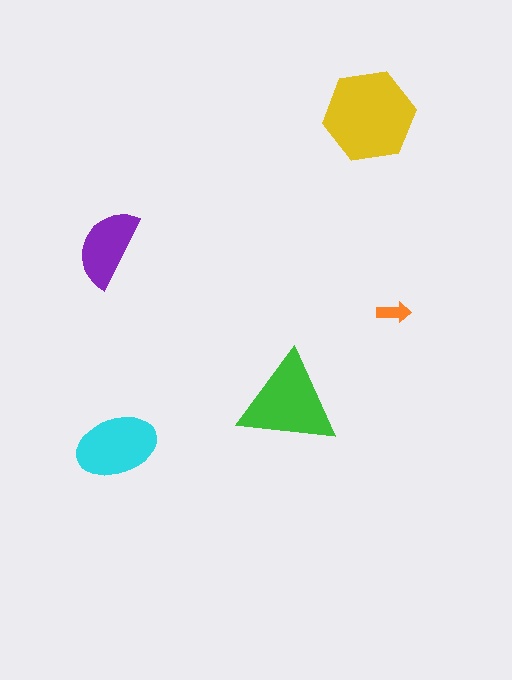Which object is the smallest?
The orange arrow.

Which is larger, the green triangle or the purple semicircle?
The green triangle.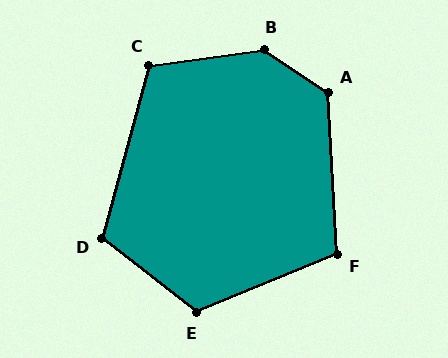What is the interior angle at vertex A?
Approximately 127 degrees (obtuse).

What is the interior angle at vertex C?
Approximately 113 degrees (obtuse).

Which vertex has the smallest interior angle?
F, at approximately 109 degrees.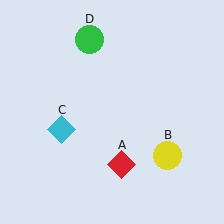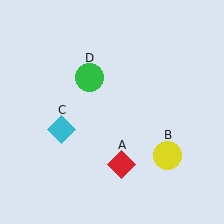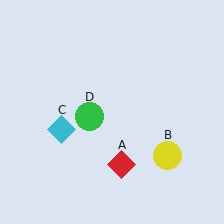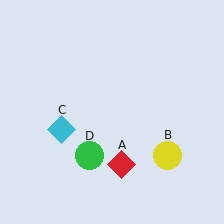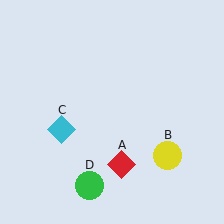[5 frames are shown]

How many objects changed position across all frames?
1 object changed position: green circle (object D).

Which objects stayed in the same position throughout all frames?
Red diamond (object A) and yellow circle (object B) and cyan diamond (object C) remained stationary.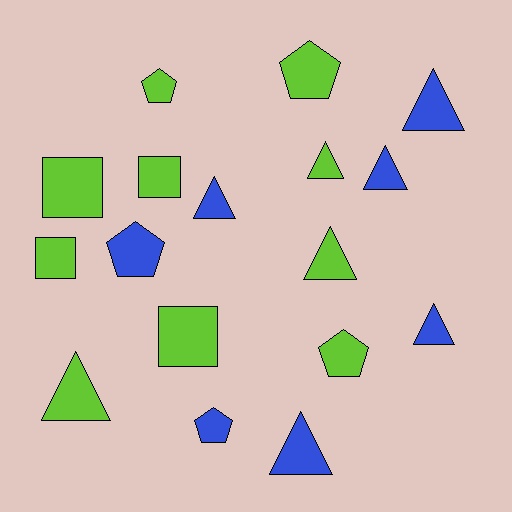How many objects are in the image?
There are 17 objects.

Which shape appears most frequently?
Triangle, with 8 objects.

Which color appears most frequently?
Lime, with 10 objects.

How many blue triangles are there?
There are 5 blue triangles.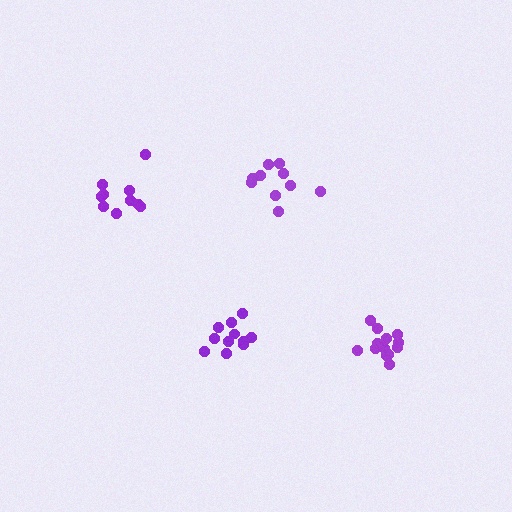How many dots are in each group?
Group 1: 10 dots, Group 2: 10 dots, Group 3: 13 dots, Group 4: 11 dots (44 total).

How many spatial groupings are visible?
There are 4 spatial groupings.